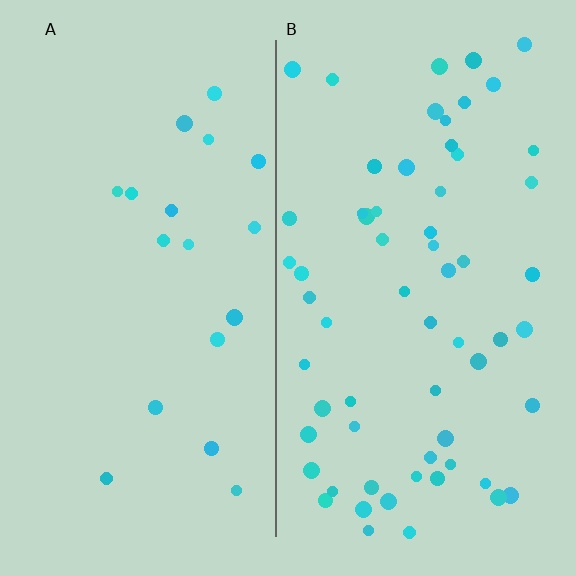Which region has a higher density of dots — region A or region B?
B (the right).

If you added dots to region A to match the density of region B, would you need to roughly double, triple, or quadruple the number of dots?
Approximately triple.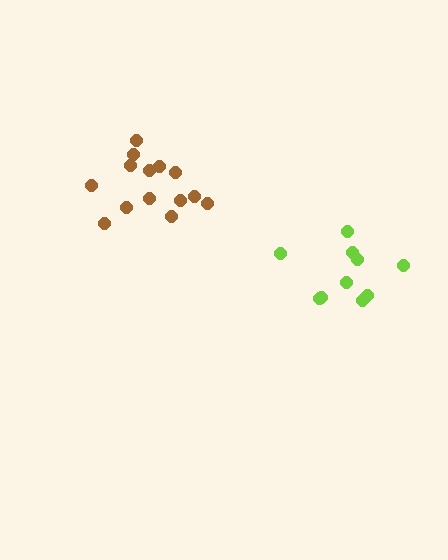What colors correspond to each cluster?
The clusters are colored: lime, brown.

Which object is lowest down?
The lime cluster is bottommost.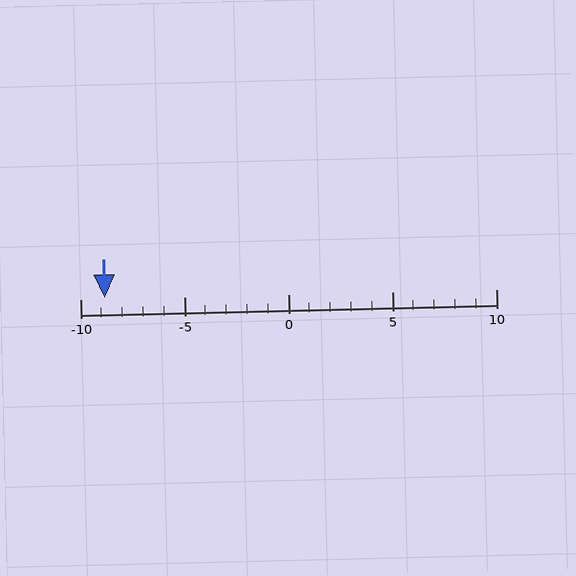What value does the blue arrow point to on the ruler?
The blue arrow points to approximately -9.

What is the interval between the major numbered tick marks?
The major tick marks are spaced 5 units apart.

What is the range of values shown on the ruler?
The ruler shows values from -10 to 10.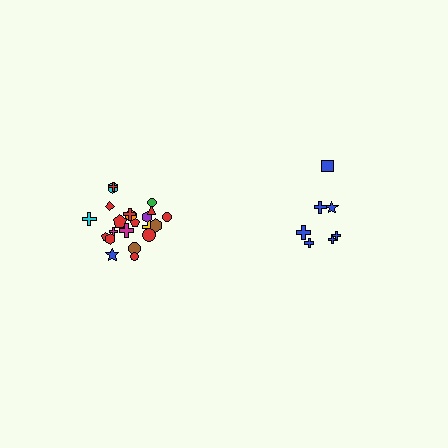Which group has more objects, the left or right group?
The left group.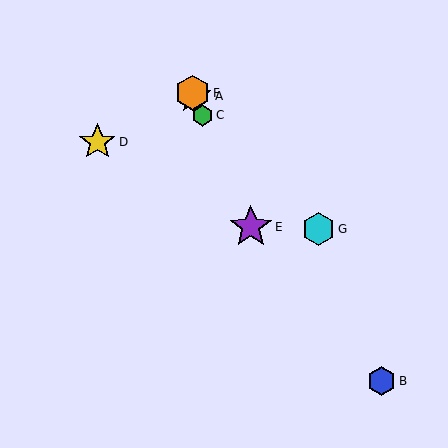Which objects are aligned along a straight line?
Objects A, C, E, F are aligned along a straight line.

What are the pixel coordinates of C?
Object C is at (202, 115).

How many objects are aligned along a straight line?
4 objects (A, C, E, F) are aligned along a straight line.